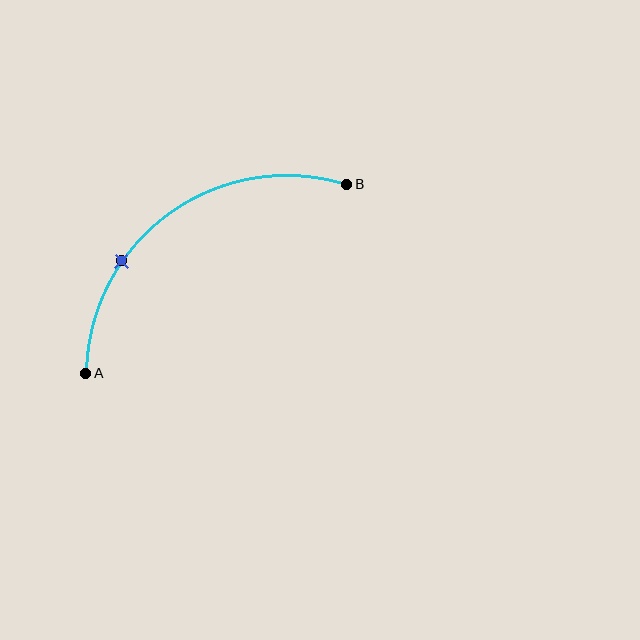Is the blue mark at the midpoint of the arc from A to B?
No. The blue mark lies on the arc but is closer to endpoint A. The arc midpoint would be at the point on the curve equidistant along the arc from both A and B.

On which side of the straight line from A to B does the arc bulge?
The arc bulges above and to the left of the straight line connecting A and B.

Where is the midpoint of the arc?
The arc midpoint is the point on the curve farthest from the straight line joining A and B. It sits above and to the left of that line.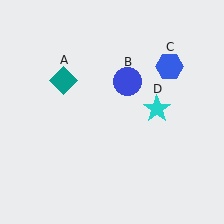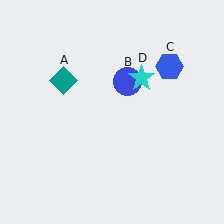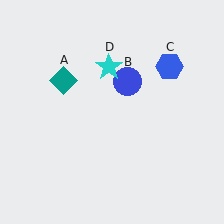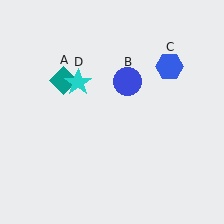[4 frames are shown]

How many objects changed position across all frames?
1 object changed position: cyan star (object D).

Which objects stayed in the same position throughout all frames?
Teal diamond (object A) and blue circle (object B) and blue hexagon (object C) remained stationary.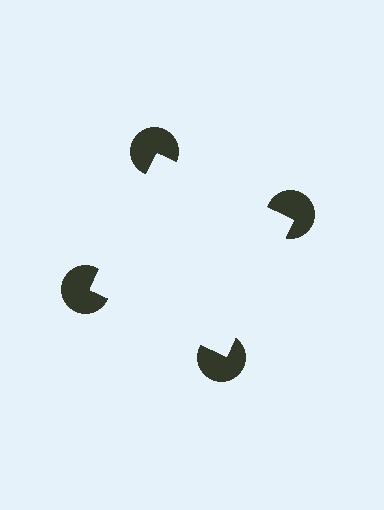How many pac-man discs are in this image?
There are 4 — one at each vertex of the illusory square.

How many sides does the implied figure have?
4 sides.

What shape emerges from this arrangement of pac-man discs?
An illusory square — its edges are inferred from the aligned wedge cuts in the pac-man discs, not physically drawn.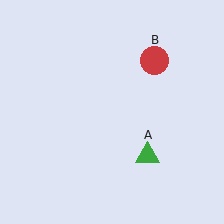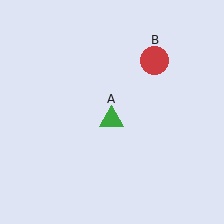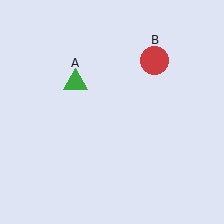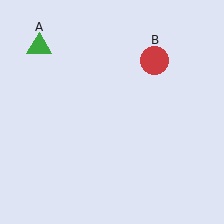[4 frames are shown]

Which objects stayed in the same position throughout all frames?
Red circle (object B) remained stationary.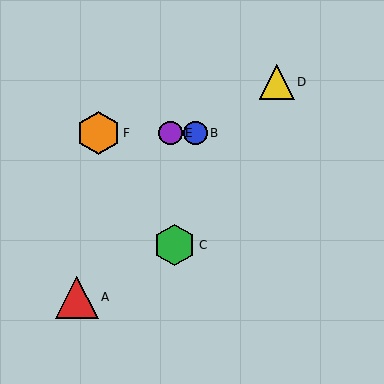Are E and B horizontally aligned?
Yes, both are at y≈133.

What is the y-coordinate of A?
Object A is at y≈297.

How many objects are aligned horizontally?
3 objects (B, E, F) are aligned horizontally.